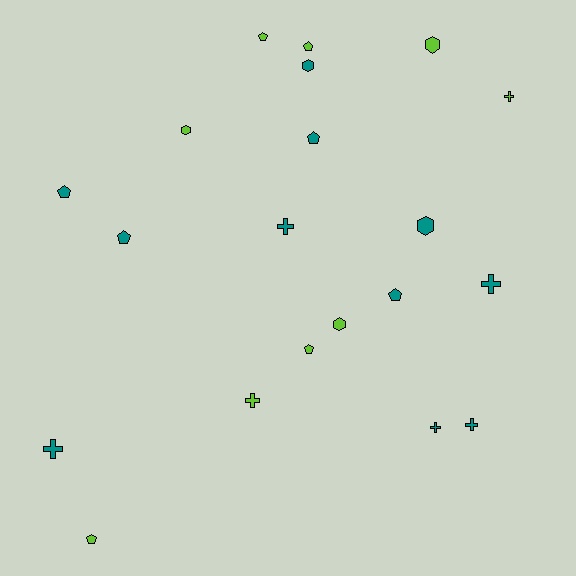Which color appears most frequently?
Teal, with 11 objects.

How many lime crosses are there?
There are 2 lime crosses.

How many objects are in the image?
There are 20 objects.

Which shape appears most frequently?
Pentagon, with 8 objects.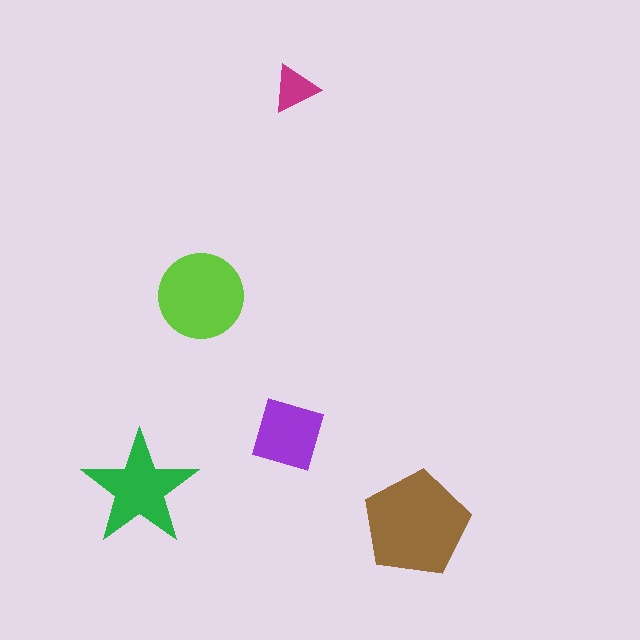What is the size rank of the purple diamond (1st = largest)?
4th.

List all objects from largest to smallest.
The brown pentagon, the lime circle, the green star, the purple diamond, the magenta triangle.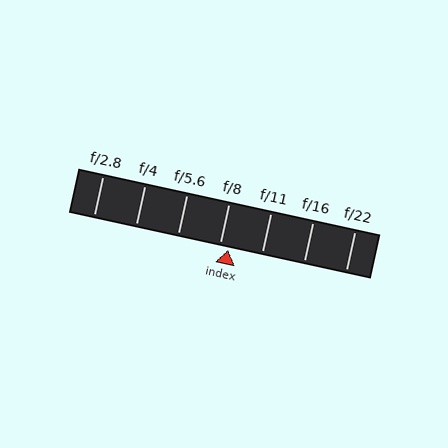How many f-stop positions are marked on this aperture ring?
There are 7 f-stop positions marked.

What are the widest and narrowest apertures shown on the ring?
The widest aperture shown is f/2.8 and the narrowest is f/22.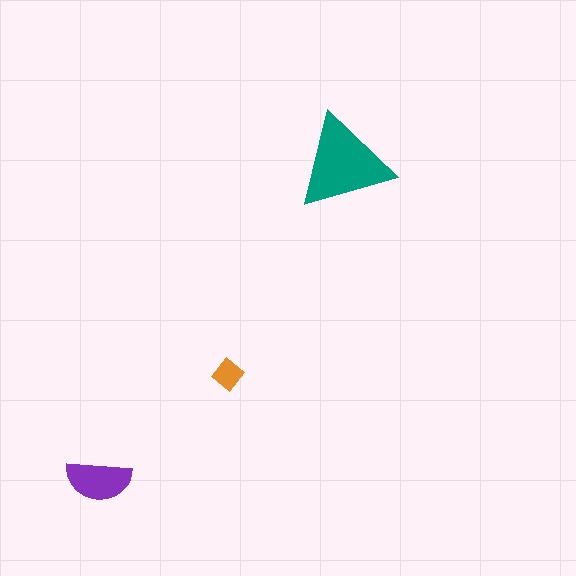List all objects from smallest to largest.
The orange diamond, the purple semicircle, the teal triangle.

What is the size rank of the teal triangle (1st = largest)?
1st.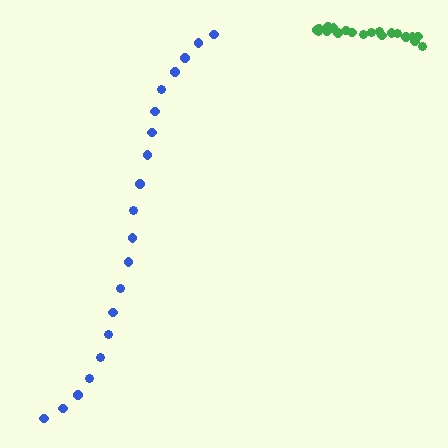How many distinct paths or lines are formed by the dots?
There are 2 distinct paths.